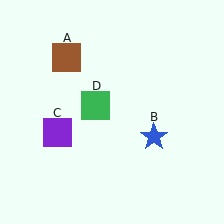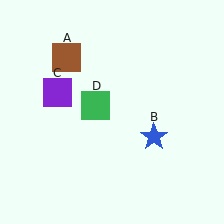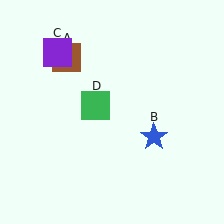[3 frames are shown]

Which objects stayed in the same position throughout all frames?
Brown square (object A) and blue star (object B) and green square (object D) remained stationary.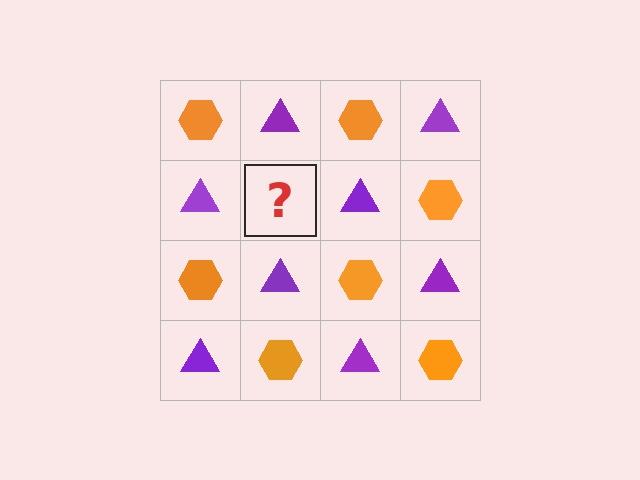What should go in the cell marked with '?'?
The missing cell should contain an orange hexagon.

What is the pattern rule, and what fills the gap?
The rule is that it alternates orange hexagon and purple triangle in a checkerboard pattern. The gap should be filled with an orange hexagon.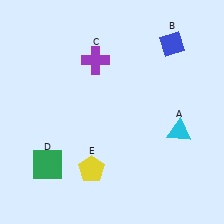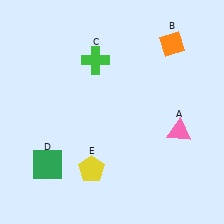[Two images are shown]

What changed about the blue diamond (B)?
In Image 1, B is blue. In Image 2, it changed to orange.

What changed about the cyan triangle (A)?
In Image 1, A is cyan. In Image 2, it changed to pink.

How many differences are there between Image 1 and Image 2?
There are 3 differences between the two images.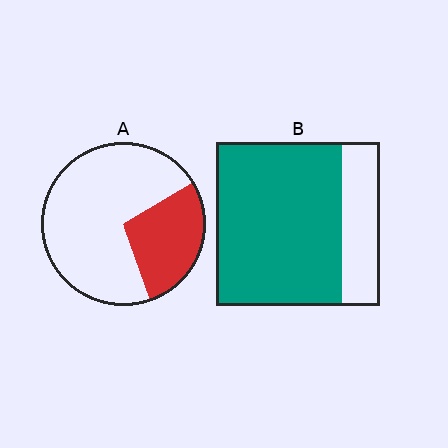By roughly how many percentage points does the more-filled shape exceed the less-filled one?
By roughly 50 percentage points (B over A).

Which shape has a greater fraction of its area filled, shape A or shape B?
Shape B.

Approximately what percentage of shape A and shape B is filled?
A is approximately 30% and B is approximately 75%.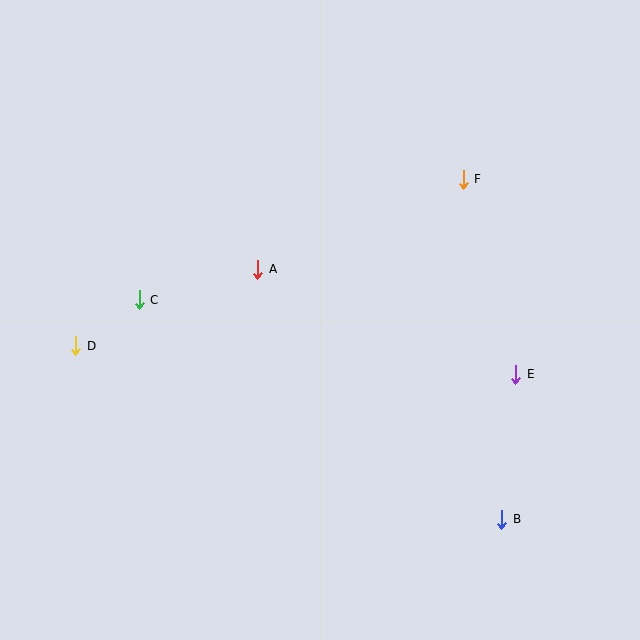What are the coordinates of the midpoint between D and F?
The midpoint between D and F is at (269, 262).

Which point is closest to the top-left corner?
Point C is closest to the top-left corner.